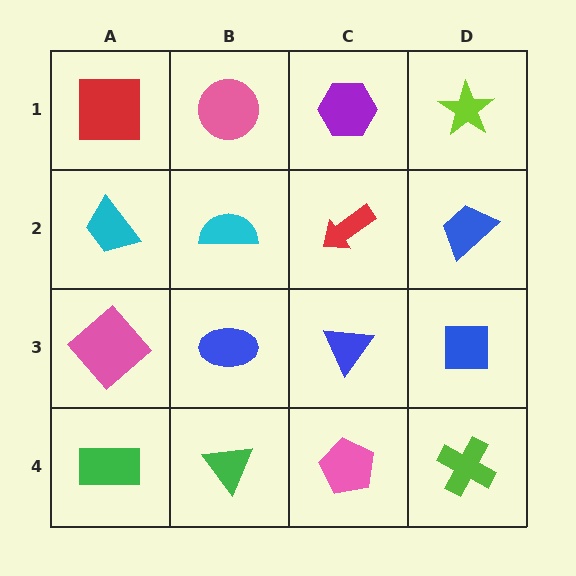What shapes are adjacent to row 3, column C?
A red arrow (row 2, column C), a pink pentagon (row 4, column C), a blue ellipse (row 3, column B), a blue square (row 3, column D).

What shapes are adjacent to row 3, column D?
A blue trapezoid (row 2, column D), a lime cross (row 4, column D), a blue triangle (row 3, column C).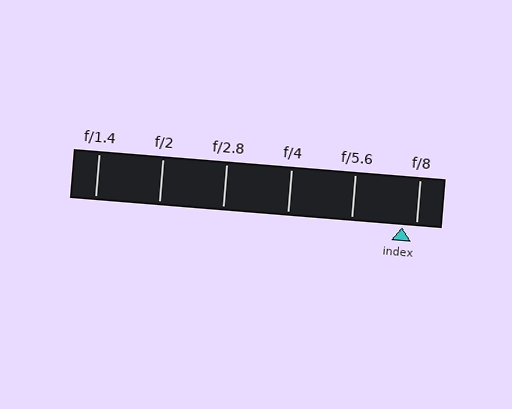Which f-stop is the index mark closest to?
The index mark is closest to f/8.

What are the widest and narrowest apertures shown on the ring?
The widest aperture shown is f/1.4 and the narrowest is f/8.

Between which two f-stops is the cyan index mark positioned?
The index mark is between f/5.6 and f/8.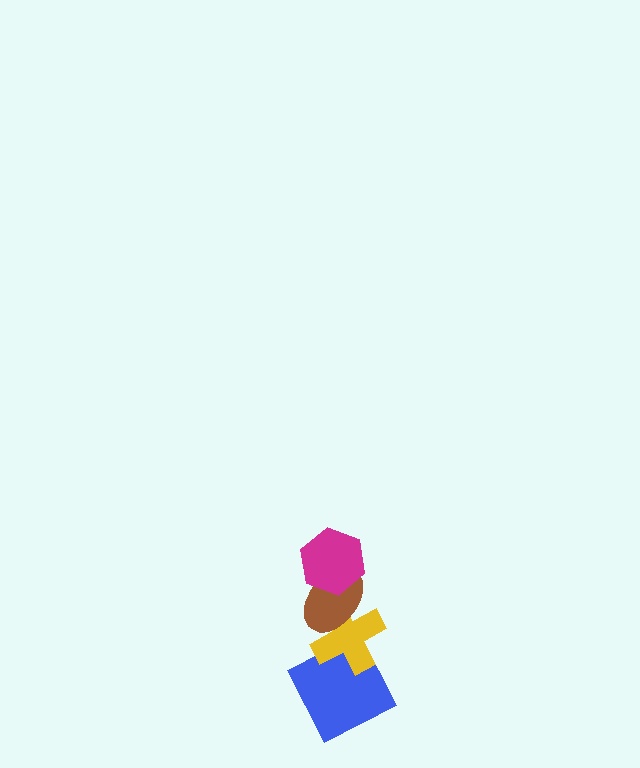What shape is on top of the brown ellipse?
The magenta hexagon is on top of the brown ellipse.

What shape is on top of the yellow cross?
The brown ellipse is on top of the yellow cross.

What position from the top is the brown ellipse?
The brown ellipse is 2nd from the top.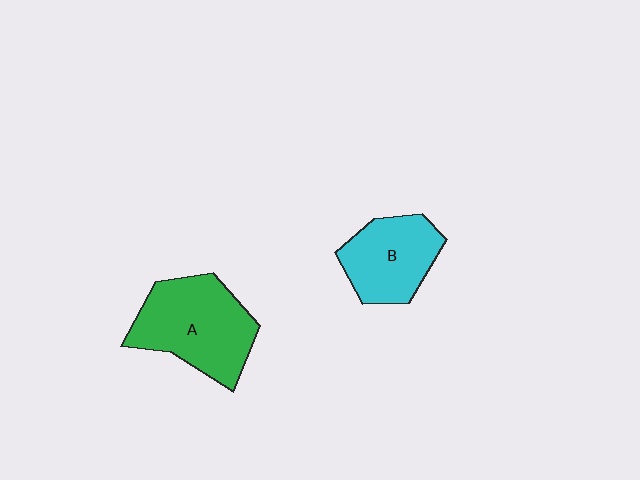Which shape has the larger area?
Shape A (green).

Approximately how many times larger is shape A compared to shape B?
Approximately 1.4 times.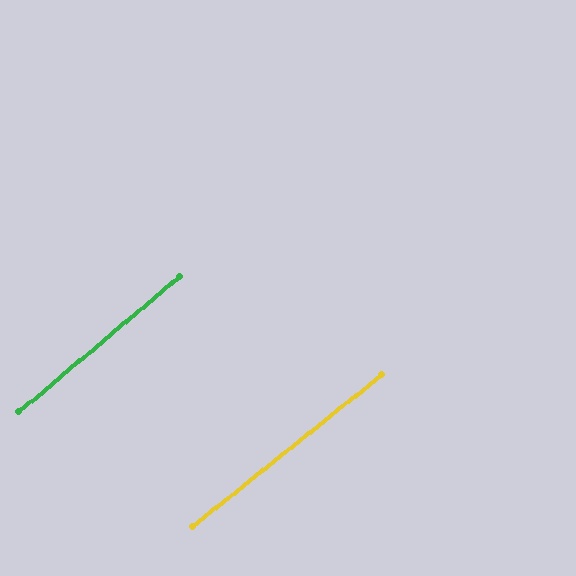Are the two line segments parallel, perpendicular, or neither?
Parallel — their directions differ by only 1.4°.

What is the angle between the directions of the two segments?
Approximately 1 degree.